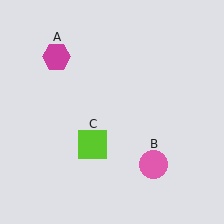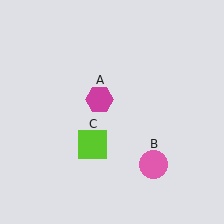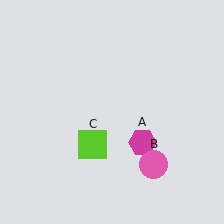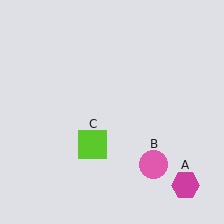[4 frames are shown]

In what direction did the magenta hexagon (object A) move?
The magenta hexagon (object A) moved down and to the right.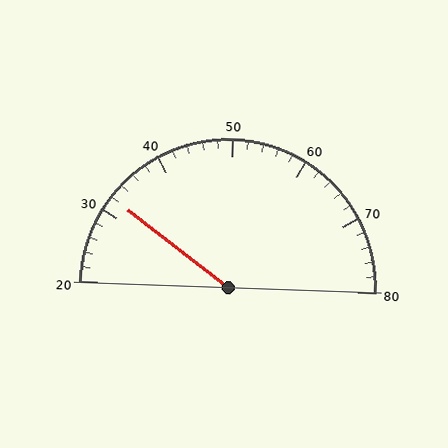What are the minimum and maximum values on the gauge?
The gauge ranges from 20 to 80.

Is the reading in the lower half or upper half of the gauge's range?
The reading is in the lower half of the range (20 to 80).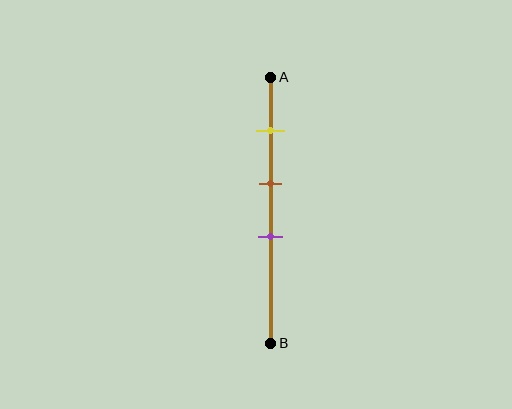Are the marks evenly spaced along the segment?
Yes, the marks are approximately evenly spaced.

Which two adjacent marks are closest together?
The brown and purple marks are the closest adjacent pair.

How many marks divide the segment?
There are 3 marks dividing the segment.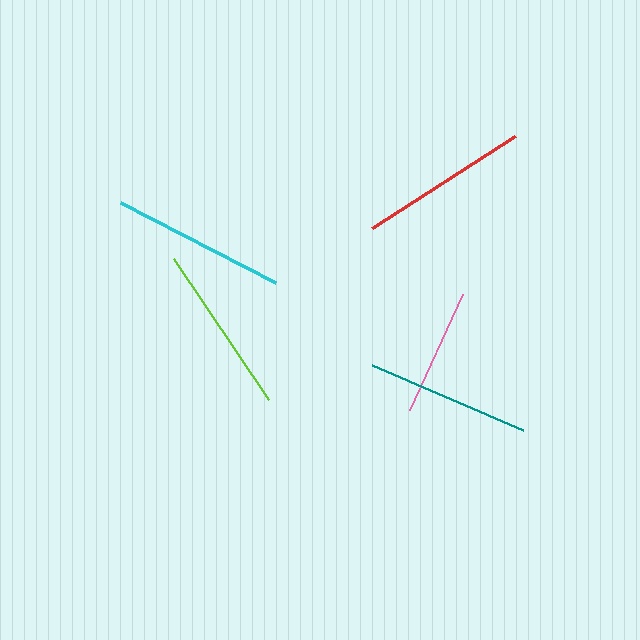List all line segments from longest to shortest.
From longest to shortest: cyan, lime, red, teal, pink.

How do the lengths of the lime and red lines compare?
The lime and red lines are approximately the same length.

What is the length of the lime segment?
The lime segment is approximately 170 pixels long.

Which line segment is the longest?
The cyan line is the longest at approximately 175 pixels.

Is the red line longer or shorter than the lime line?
The lime line is longer than the red line.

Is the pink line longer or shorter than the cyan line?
The cyan line is longer than the pink line.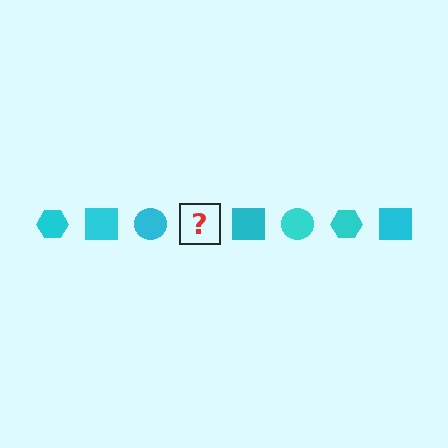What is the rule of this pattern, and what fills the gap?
The rule is that the pattern cycles through hexagon, square, circle shapes in cyan. The gap should be filled with a cyan hexagon.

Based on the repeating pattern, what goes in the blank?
The blank should be a cyan hexagon.